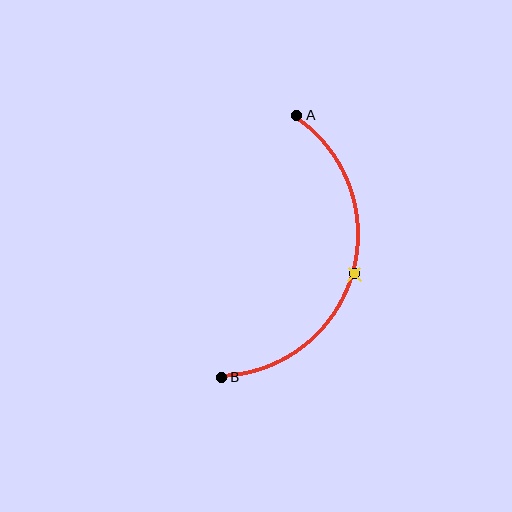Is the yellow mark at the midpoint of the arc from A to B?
Yes. The yellow mark lies on the arc at equal arc-length from both A and B — it is the arc midpoint.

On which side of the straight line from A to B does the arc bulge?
The arc bulges to the right of the straight line connecting A and B.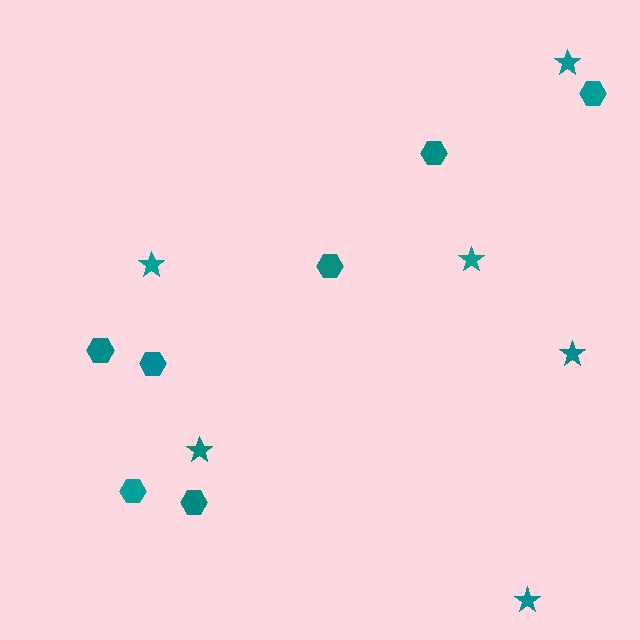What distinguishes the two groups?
There are 2 groups: one group of stars (6) and one group of hexagons (7).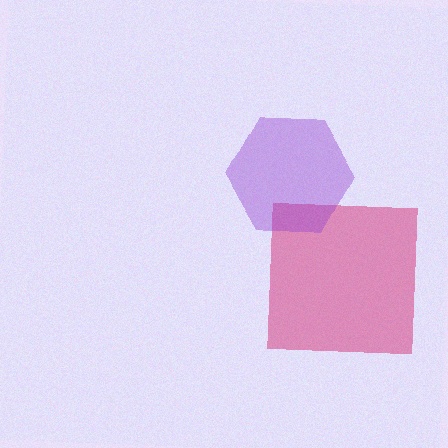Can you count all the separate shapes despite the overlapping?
Yes, there are 2 separate shapes.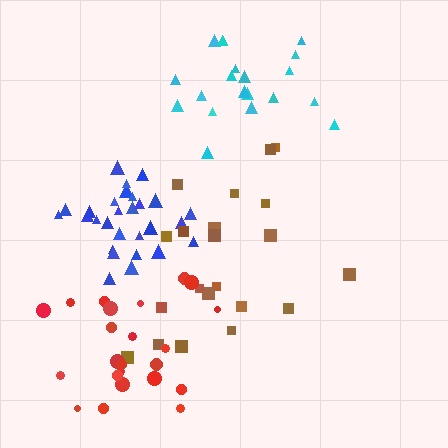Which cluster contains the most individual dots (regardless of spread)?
Blue (28).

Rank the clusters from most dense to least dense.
blue, red, cyan, brown.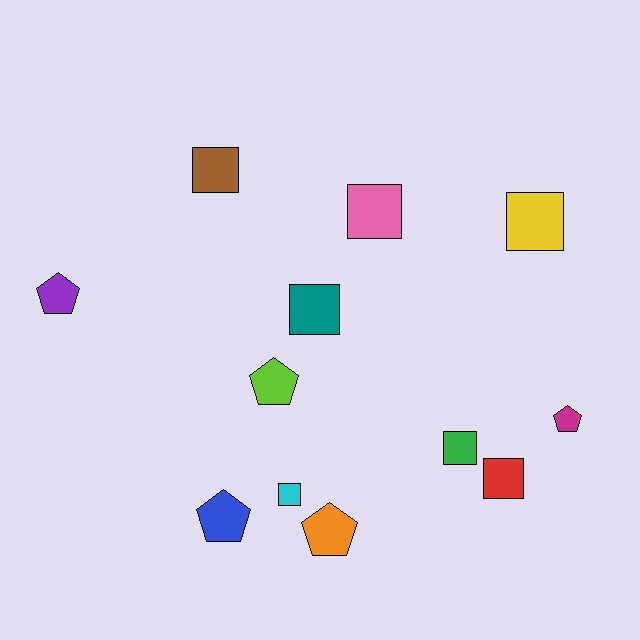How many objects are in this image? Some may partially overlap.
There are 12 objects.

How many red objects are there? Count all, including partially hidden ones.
There is 1 red object.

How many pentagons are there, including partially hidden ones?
There are 5 pentagons.